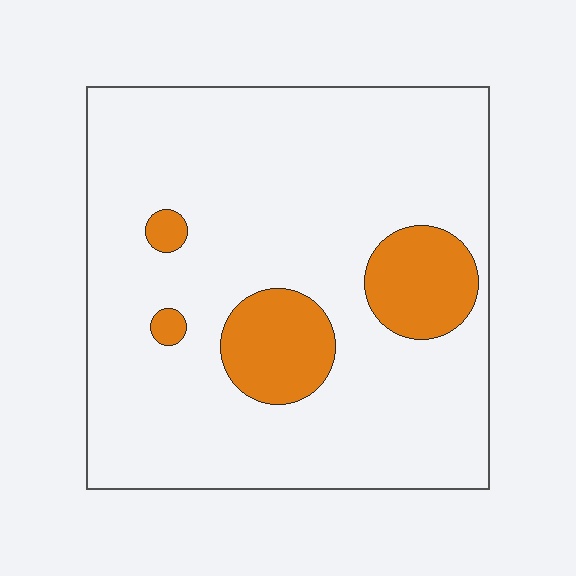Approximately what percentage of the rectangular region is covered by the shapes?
Approximately 15%.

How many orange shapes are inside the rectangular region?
4.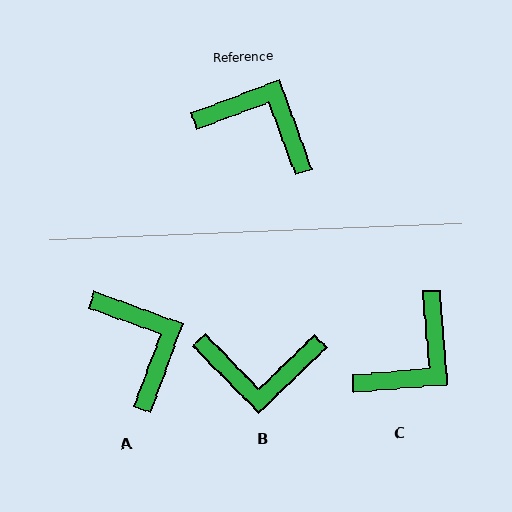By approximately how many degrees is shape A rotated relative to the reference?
Approximately 41 degrees clockwise.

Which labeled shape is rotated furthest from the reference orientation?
B, about 156 degrees away.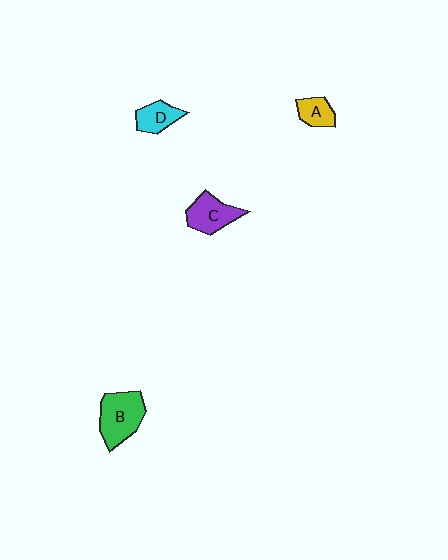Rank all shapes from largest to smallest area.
From largest to smallest: B (green), C (purple), D (cyan), A (yellow).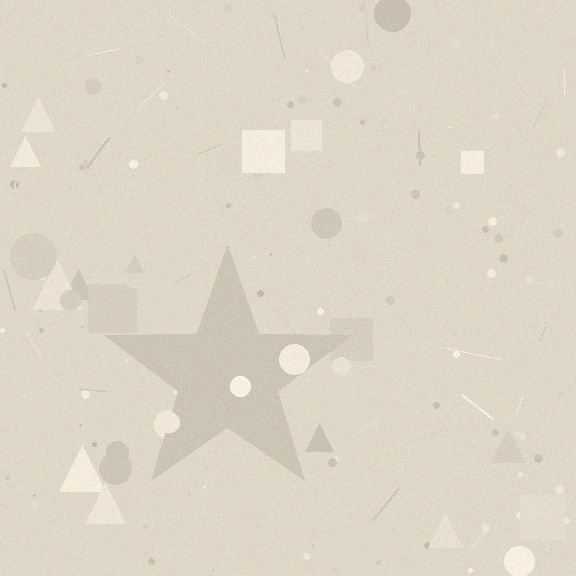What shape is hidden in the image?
A star is hidden in the image.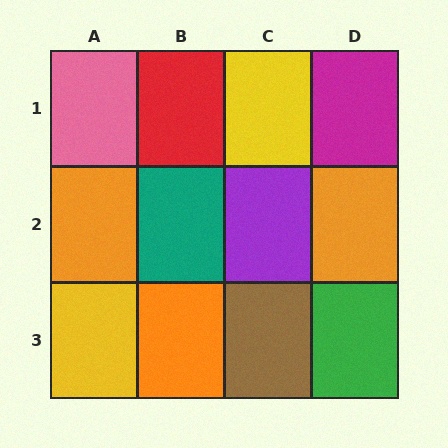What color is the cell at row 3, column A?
Yellow.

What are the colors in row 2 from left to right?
Orange, teal, purple, orange.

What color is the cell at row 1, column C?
Yellow.